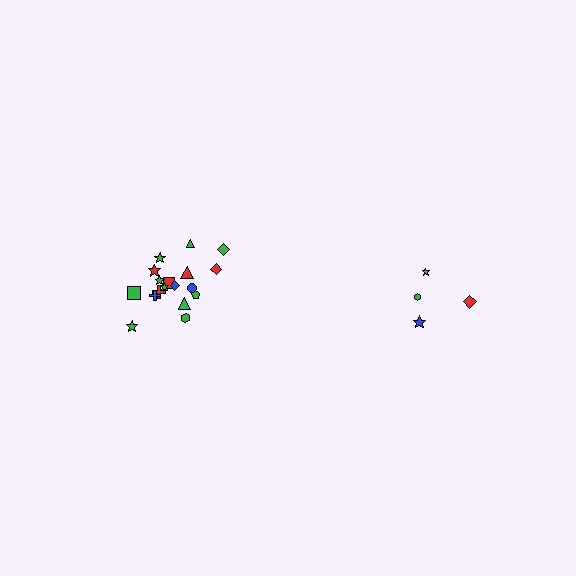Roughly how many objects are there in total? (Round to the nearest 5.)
Roughly 20 objects in total.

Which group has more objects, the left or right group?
The left group.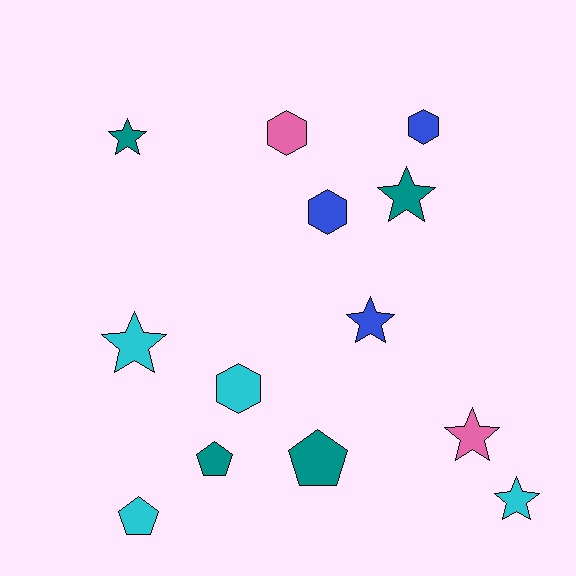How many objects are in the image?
There are 13 objects.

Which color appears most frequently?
Teal, with 4 objects.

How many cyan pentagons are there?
There is 1 cyan pentagon.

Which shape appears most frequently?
Star, with 6 objects.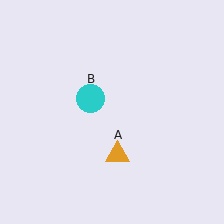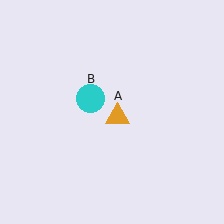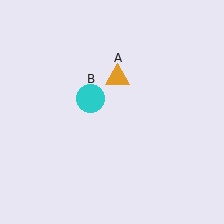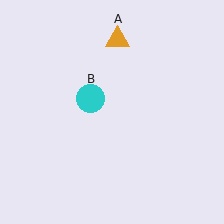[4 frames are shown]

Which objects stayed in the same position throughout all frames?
Cyan circle (object B) remained stationary.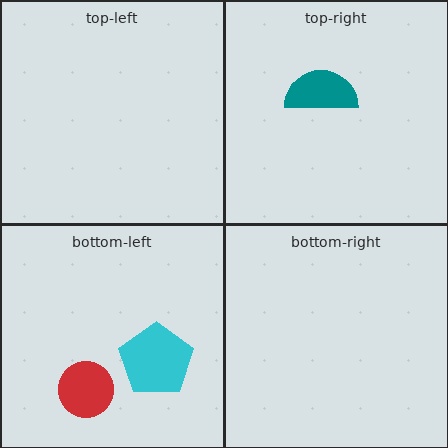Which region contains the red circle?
The bottom-left region.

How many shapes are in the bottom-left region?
2.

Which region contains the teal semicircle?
The top-right region.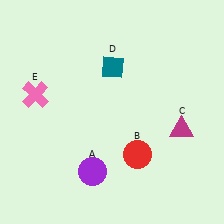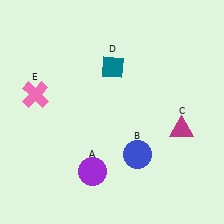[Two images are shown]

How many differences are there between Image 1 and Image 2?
There is 1 difference between the two images.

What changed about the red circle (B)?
In Image 1, B is red. In Image 2, it changed to blue.